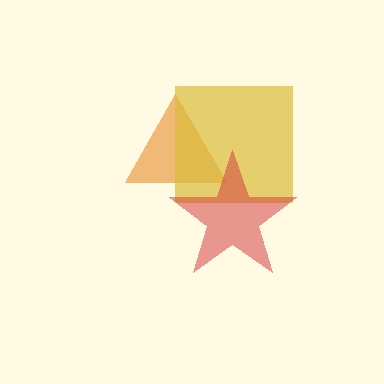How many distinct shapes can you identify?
There are 3 distinct shapes: an orange triangle, a yellow square, a red star.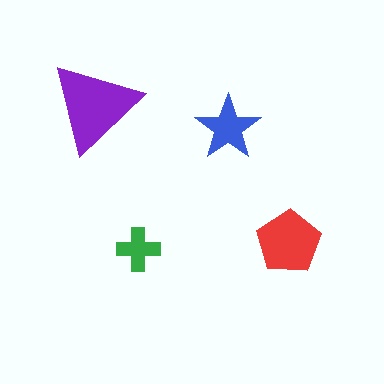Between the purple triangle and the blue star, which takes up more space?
The purple triangle.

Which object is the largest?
The purple triangle.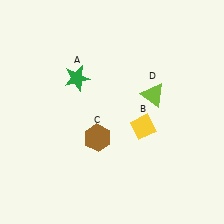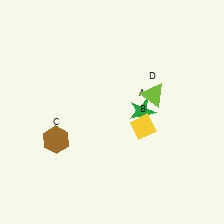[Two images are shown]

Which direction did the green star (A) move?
The green star (A) moved right.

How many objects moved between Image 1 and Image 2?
2 objects moved between the two images.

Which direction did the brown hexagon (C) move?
The brown hexagon (C) moved left.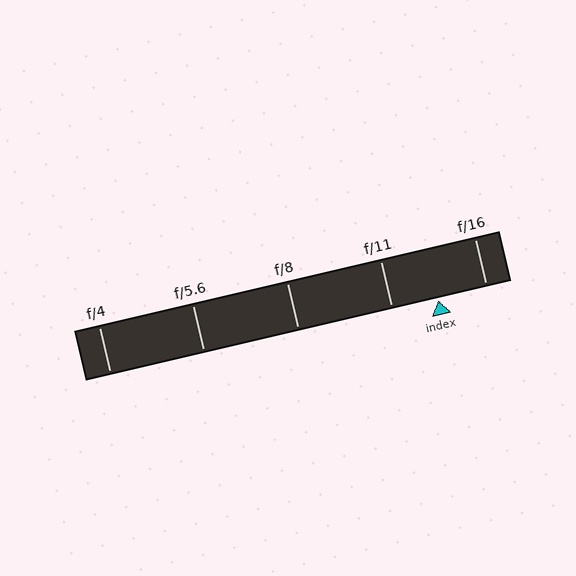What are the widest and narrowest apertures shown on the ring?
The widest aperture shown is f/4 and the narrowest is f/16.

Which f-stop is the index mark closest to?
The index mark is closest to f/11.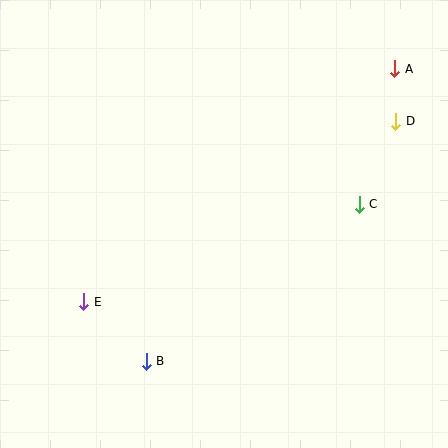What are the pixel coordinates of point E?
Point E is at (84, 302).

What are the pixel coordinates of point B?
Point B is at (146, 361).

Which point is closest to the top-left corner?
Point E is closest to the top-left corner.